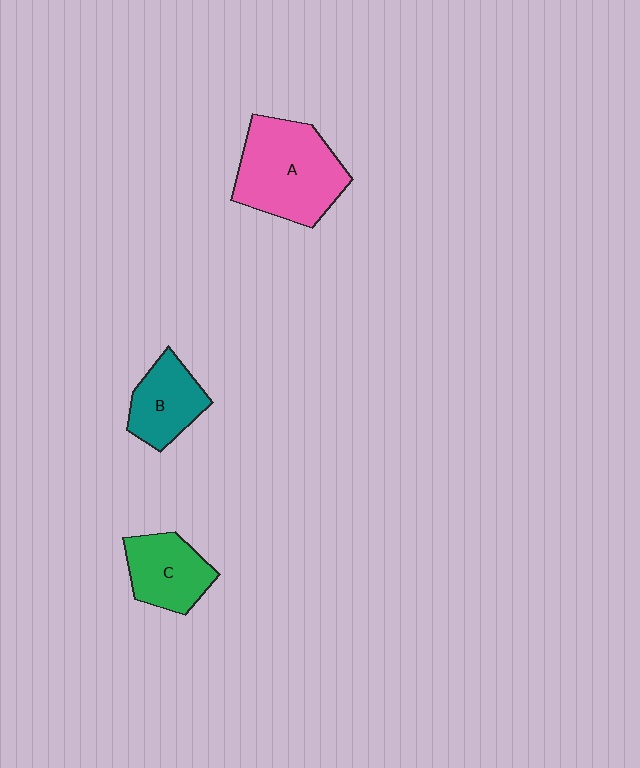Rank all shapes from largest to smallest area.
From largest to smallest: A (pink), C (green), B (teal).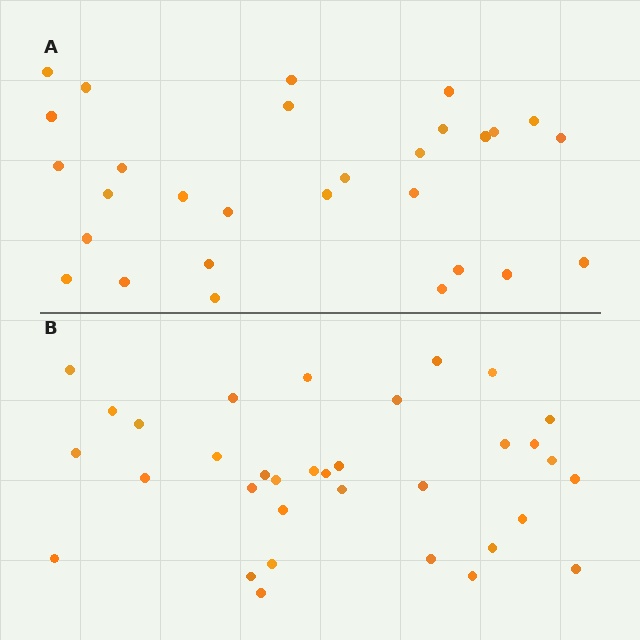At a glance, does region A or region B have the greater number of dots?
Region B (the bottom region) has more dots.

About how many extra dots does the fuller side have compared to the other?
Region B has about 5 more dots than region A.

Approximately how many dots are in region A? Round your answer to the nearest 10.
About 30 dots. (The exact count is 29, which rounds to 30.)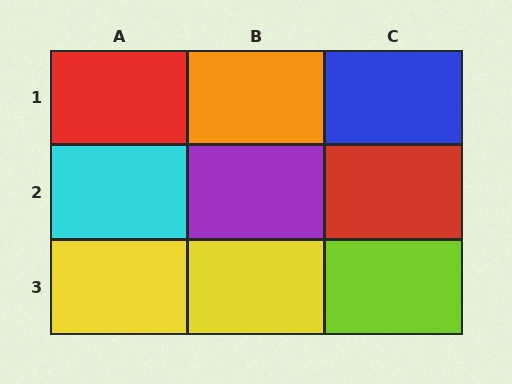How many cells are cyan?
1 cell is cyan.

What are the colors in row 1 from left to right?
Red, orange, blue.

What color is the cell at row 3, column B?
Yellow.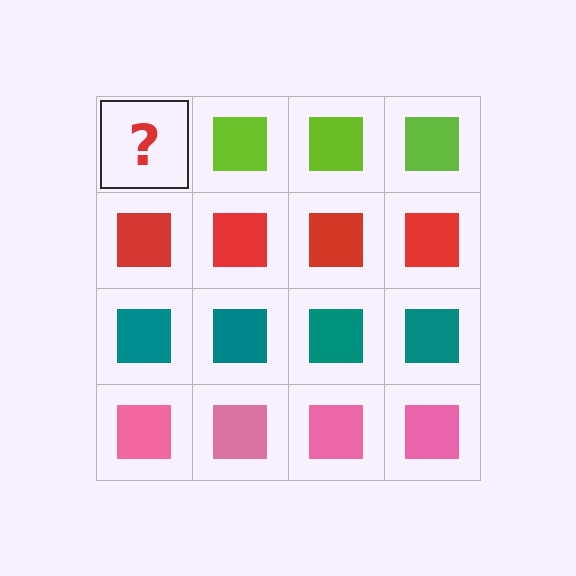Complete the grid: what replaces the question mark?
The question mark should be replaced with a lime square.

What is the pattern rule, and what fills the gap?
The rule is that each row has a consistent color. The gap should be filled with a lime square.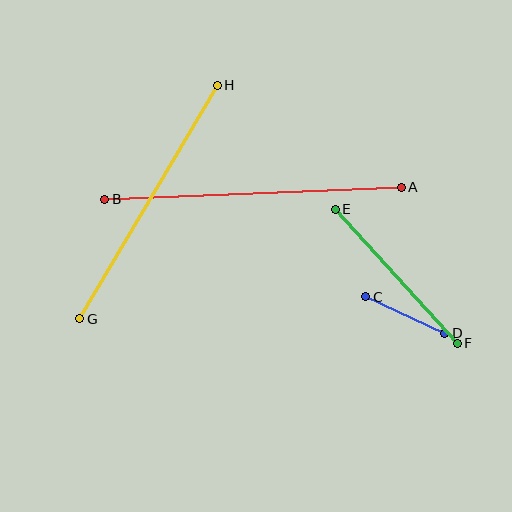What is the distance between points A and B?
The distance is approximately 297 pixels.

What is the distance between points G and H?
The distance is approximately 271 pixels.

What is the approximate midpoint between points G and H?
The midpoint is at approximately (149, 202) pixels.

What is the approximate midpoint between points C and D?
The midpoint is at approximately (405, 315) pixels.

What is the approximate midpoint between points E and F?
The midpoint is at approximately (396, 276) pixels.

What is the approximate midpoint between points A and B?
The midpoint is at approximately (253, 193) pixels.